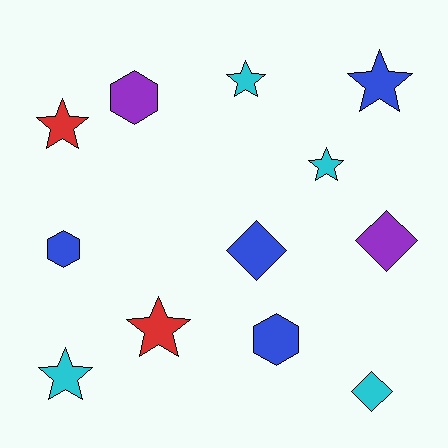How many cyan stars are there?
There are 3 cyan stars.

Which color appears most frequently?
Blue, with 4 objects.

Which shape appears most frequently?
Star, with 6 objects.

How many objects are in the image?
There are 12 objects.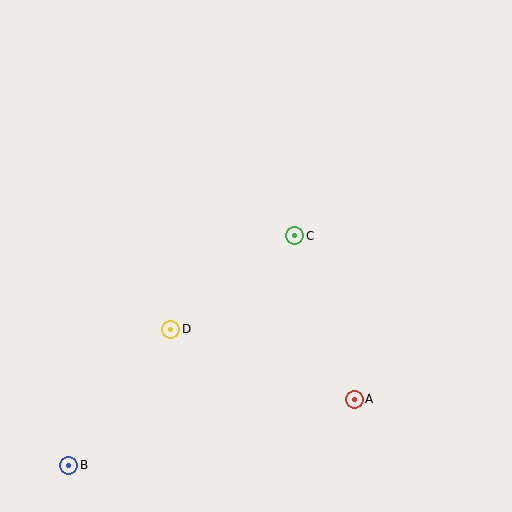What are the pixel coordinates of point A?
Point A is at (354, 399).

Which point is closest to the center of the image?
Point C at (295, 236) is closest to the center.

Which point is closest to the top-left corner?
Point D is closest to the top-left corner.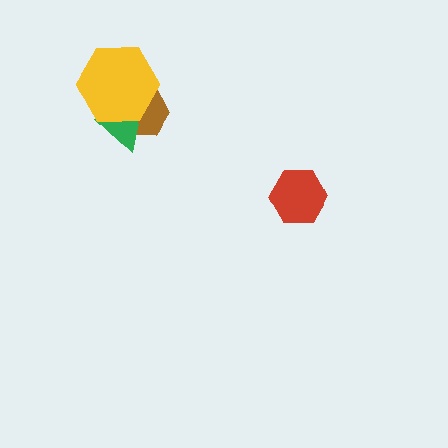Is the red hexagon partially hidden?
No, no other shape covers it.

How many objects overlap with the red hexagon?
0 objects overlap with the red hexagon.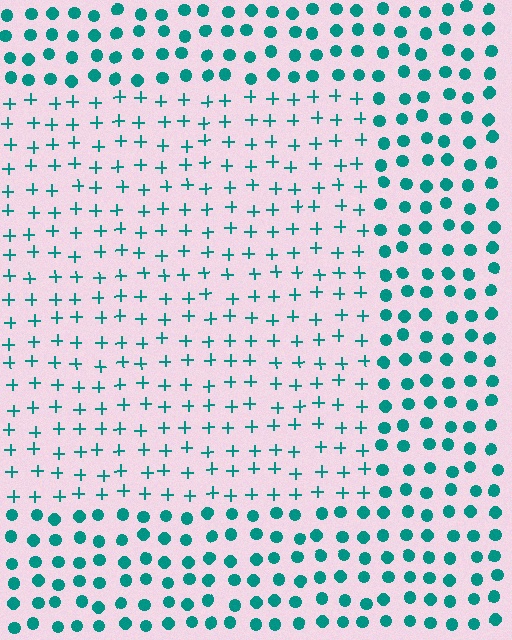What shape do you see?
I see a rectangle.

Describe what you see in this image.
The image is filled with small teal elements arranged in a uniform grid. A rectangle-shaped region contains plus signs, while the surrounding area contains circles. The boundary is defined purely by the change in element shape.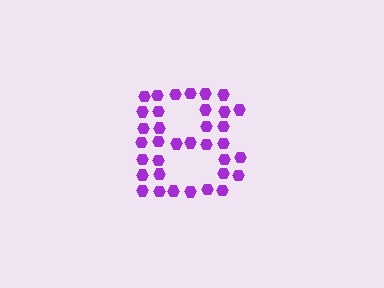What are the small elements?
The small elements are hexagons.